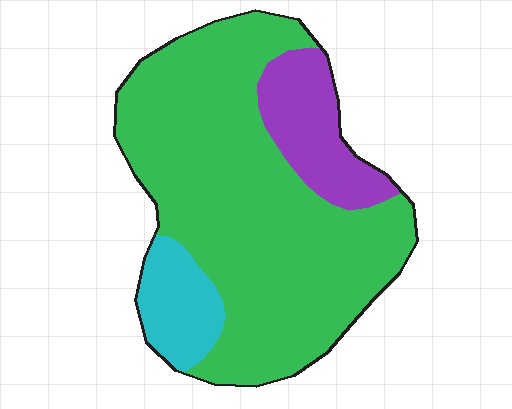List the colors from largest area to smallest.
From largest to smallest: green, purple, cyan.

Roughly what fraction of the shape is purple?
Purple takes up about one sixth (1/6) of the shape.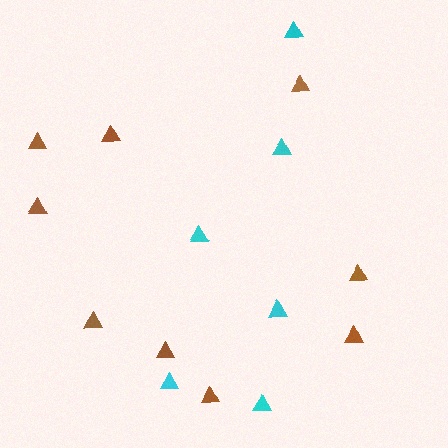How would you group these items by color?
There are 2 groups: one group of brown triangles (9) and one group of cyan triangles (6).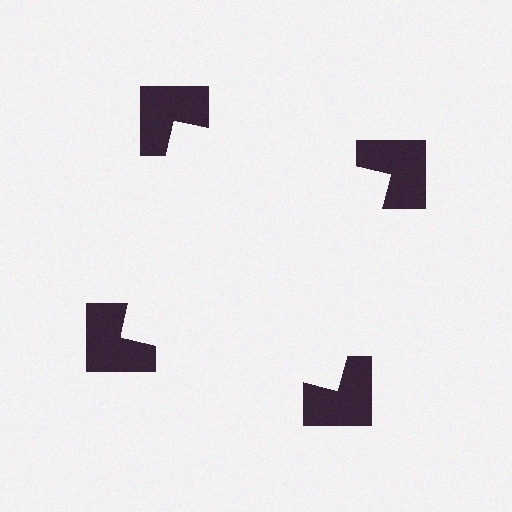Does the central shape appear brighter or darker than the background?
It typically appears slightly brighter than the background, even though no actual brightness change is drawn.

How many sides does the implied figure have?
4 sides.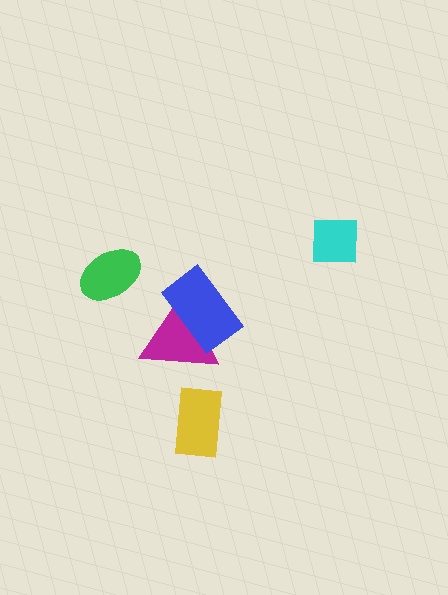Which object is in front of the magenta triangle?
The blue rectangle is in front of the magenta triangle.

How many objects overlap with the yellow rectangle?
0 objects overlap with the yellow rectangle.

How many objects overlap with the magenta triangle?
1 object overlaps with the magenta triangle.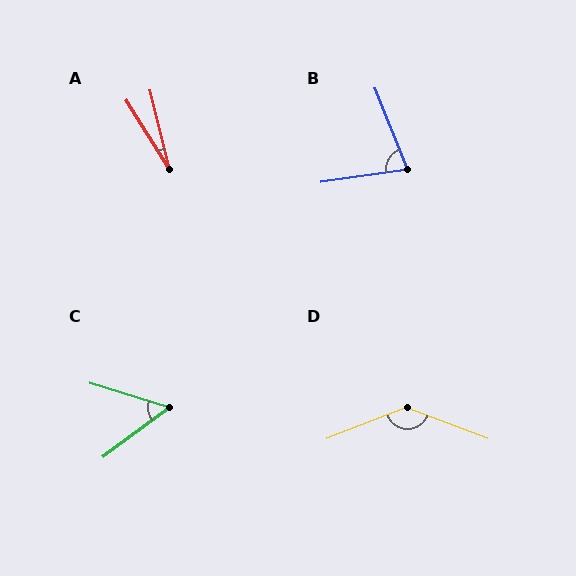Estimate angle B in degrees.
Approximately 76 degrees.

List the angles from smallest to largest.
A (18°), C (54°), B (76°), D (138°).